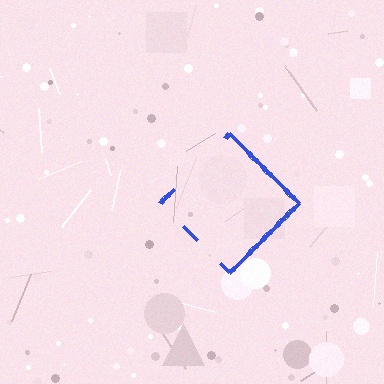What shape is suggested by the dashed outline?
The dashed outline suggests a diamond.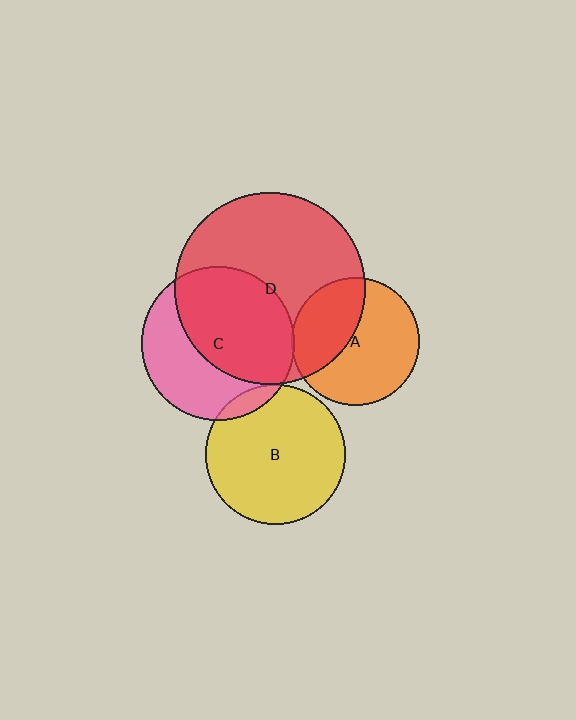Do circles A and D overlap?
Yes.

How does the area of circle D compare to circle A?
Approximately 2.2 times.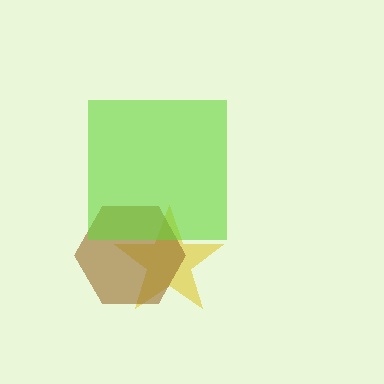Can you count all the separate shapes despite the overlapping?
Yes, there are 3 separate shapes.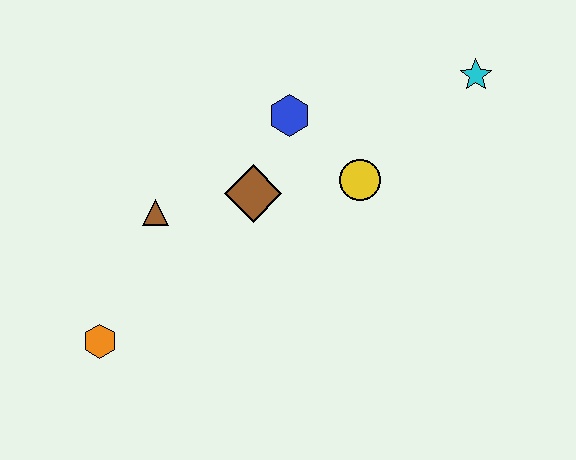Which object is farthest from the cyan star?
The orange hexagon is farthest from the cyan star.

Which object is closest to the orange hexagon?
The brown triangle is closest to the orange hexagon.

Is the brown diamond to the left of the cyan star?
Yes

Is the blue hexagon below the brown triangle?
No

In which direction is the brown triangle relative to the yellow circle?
The brown triangle is to the left of the yellow circle.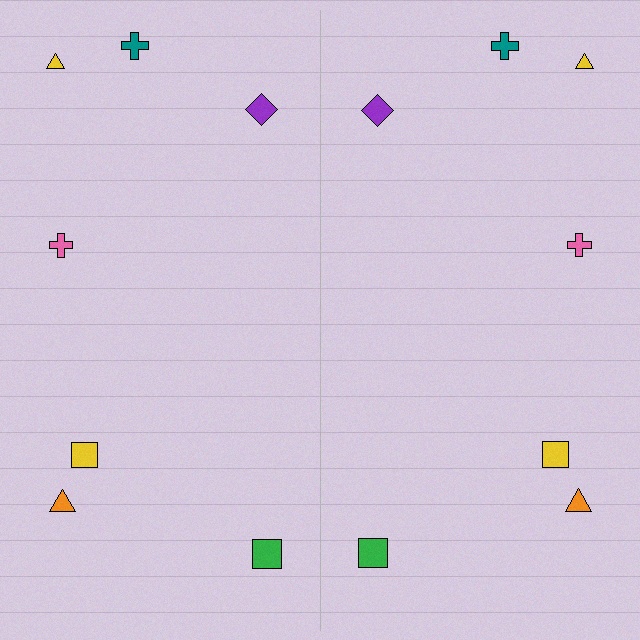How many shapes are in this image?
There are 14 shapes in this image.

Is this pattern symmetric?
Yes, this pattern has bilateral (reflection) symmetry.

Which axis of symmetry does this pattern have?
The pattern has a vertical axis of symmetry running through the center of the image.